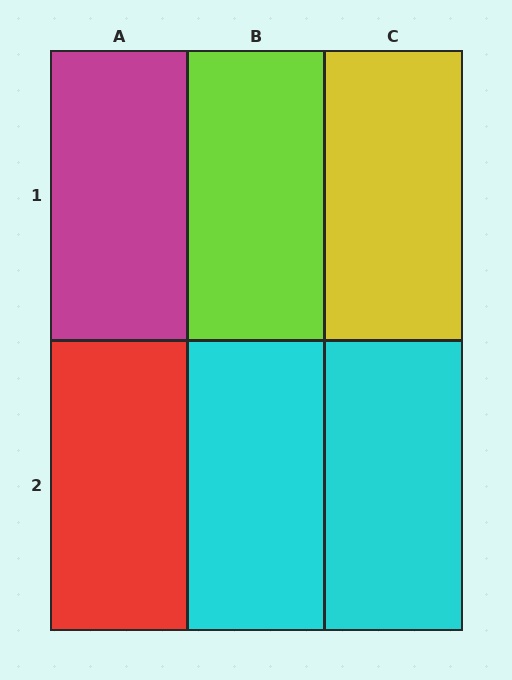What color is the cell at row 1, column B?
Lime.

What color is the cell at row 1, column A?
Magenta.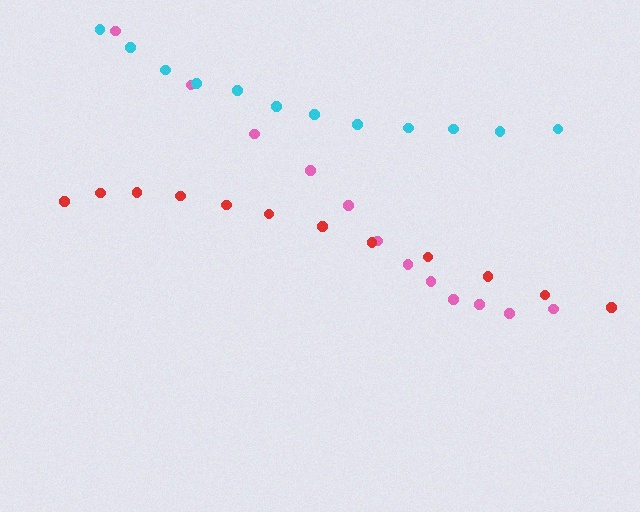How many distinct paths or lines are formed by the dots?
There are 3 distinct paths.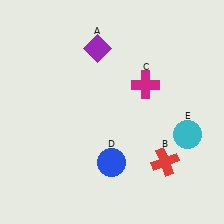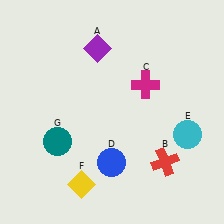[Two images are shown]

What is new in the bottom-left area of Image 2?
A yellow diamond (F) was added in the bottom-left area of Image 2.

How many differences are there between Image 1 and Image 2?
There are 2 differences between the two images.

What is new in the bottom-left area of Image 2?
A teal circle (G) was added in the bottom-left area of Image 2.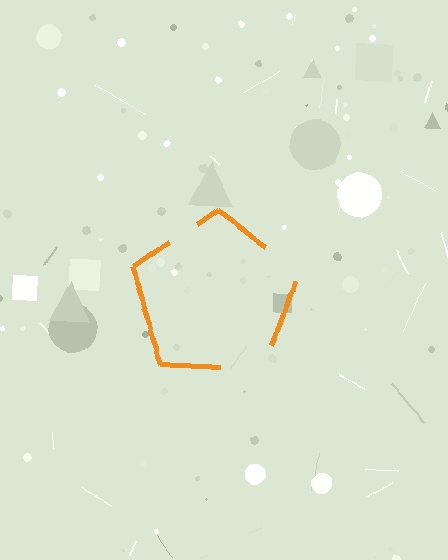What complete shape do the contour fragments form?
The contour fragments form a pentagon.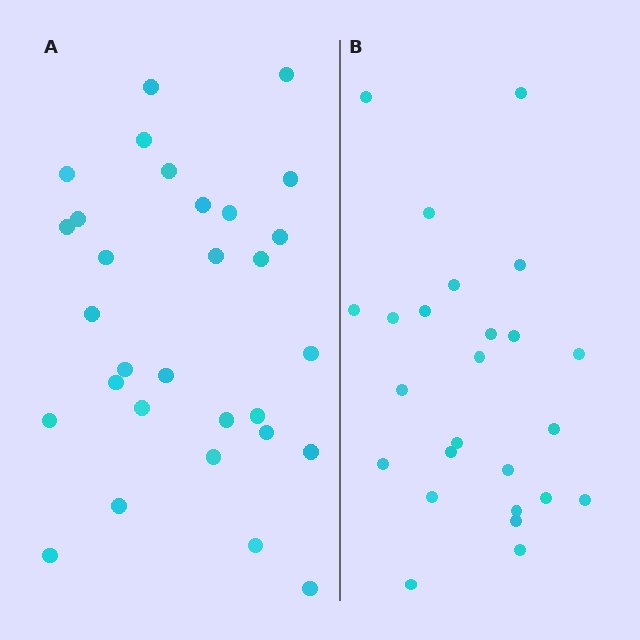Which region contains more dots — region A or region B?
Region A (the left region) has more dots.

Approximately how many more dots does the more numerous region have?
Region A has about 5 more dots than region B.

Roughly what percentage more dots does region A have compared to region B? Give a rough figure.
About 20% more.